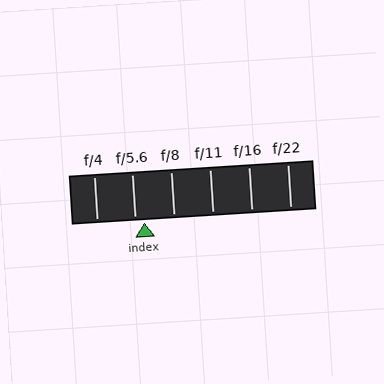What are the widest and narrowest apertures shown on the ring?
The widest aperture shown is f/4 and the narrowest is f/22.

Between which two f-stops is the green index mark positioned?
The index mark is between f/5.6 and f/8.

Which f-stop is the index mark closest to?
The index mark is closest to f/5.6.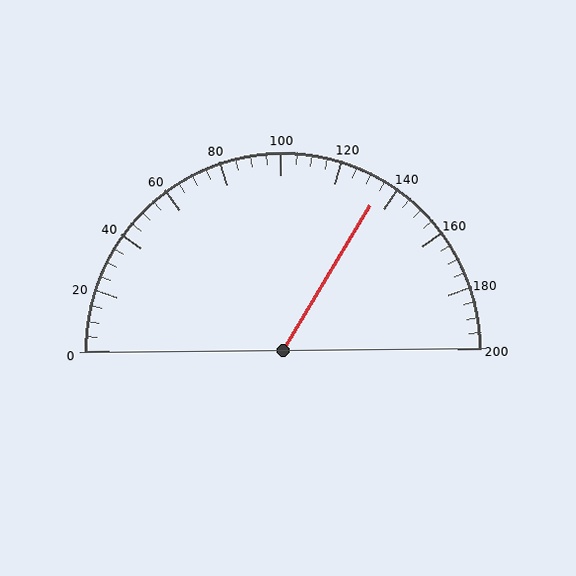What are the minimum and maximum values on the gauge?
The gauge ranges from 0 to 200.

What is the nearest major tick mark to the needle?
The nearest major tick mark is 140.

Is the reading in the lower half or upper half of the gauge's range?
The reading is in the upper half of the range (0 to 200).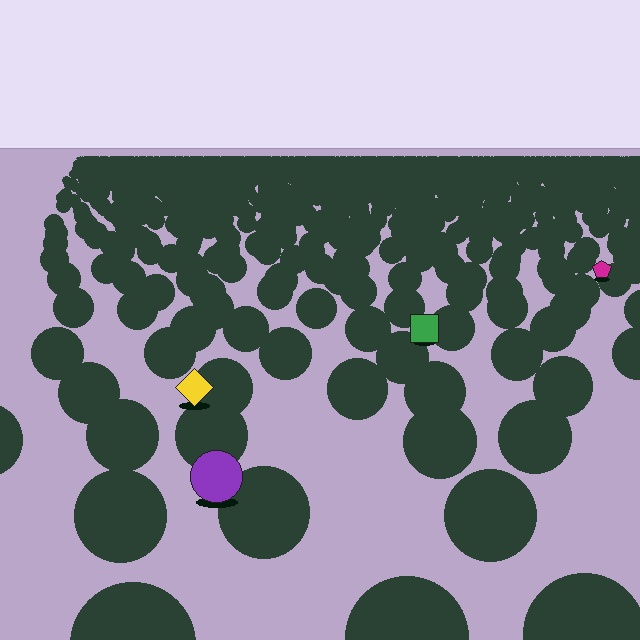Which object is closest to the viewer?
The purple circle is closest. The texture marks near it are larger and more spread out.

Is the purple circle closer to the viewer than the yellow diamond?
Yes. The purple circle is closer — you can tell from the texture gradient: the ground texture is coarser near it.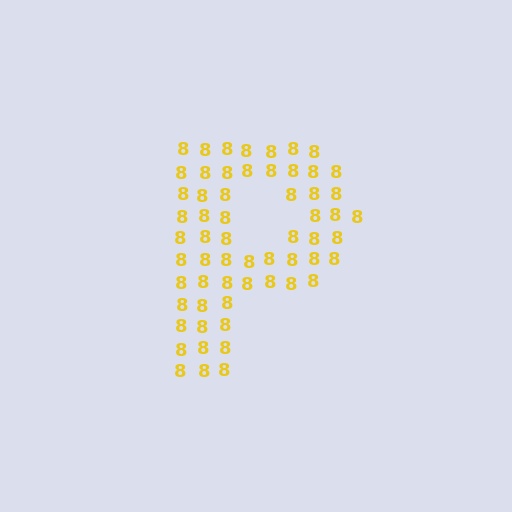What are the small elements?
The small elements are digit 8's.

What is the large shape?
The large shape is the letter P.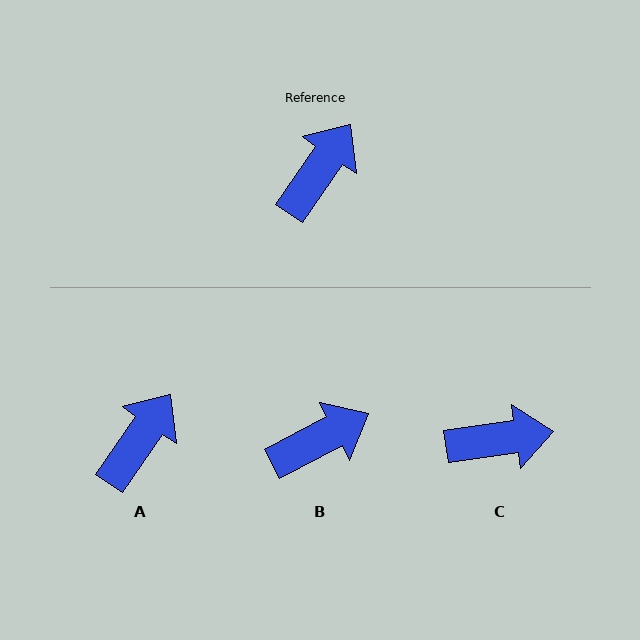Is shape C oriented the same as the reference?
No, it is off by about 47 degrees.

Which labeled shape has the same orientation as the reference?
A.